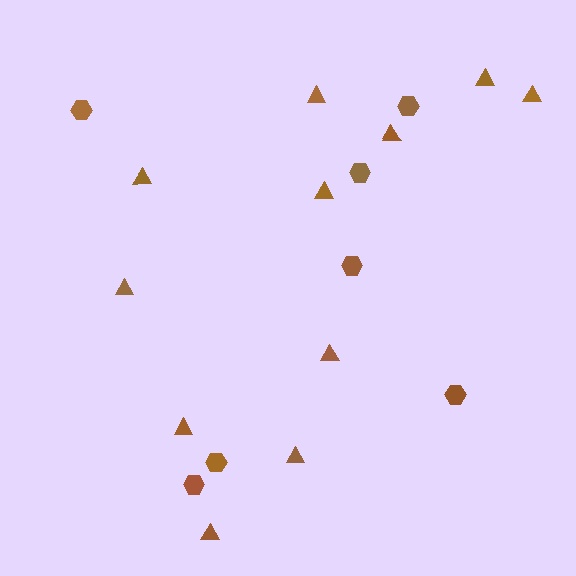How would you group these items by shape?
There are 2 groups: one group of triangles (11) and one group of hexagons (7).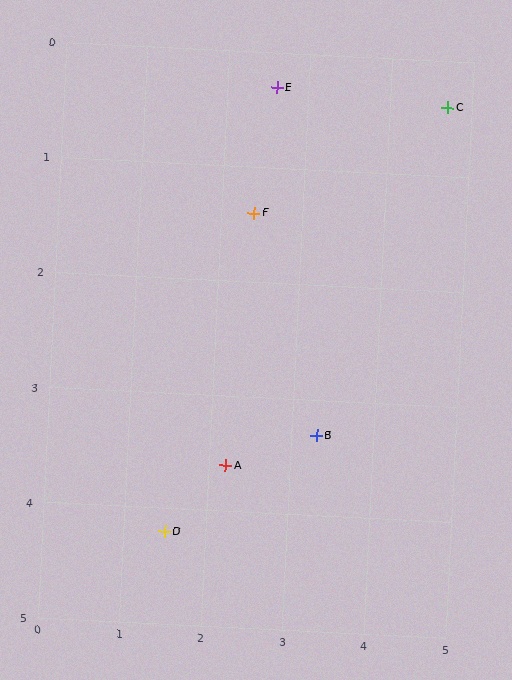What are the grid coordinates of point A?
Point A is at approximately (2.2, 3.6).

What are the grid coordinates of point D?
Point D is at approximately (1.5, 4.2).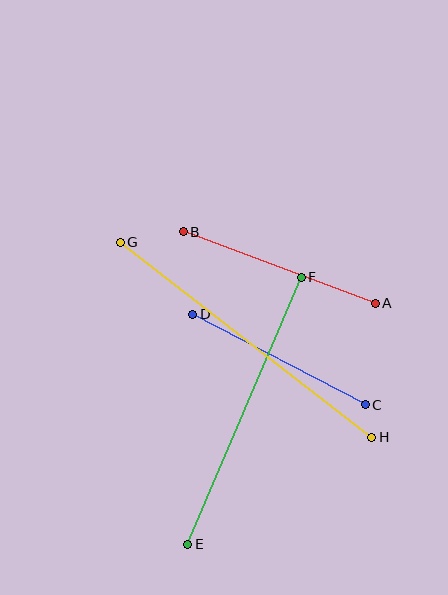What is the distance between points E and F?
The distance is approximately 290 pixels.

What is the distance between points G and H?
The distance is approximately 318 pixels.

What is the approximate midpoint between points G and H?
The midpoint is at approximately (246, 340) pixels.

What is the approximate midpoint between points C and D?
The midpoint is at approximately (279, 359) pixels.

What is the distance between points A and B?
The distance is approximately 205 pixels.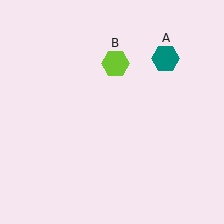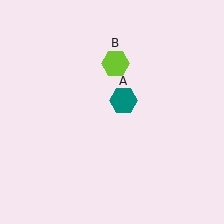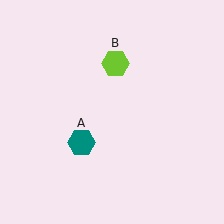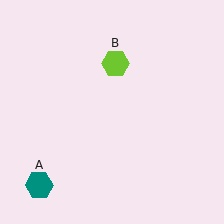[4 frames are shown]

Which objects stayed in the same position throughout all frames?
Lime hexagon (object B) remained stationary.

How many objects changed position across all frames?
1 object changed position: teal hexagon (object A).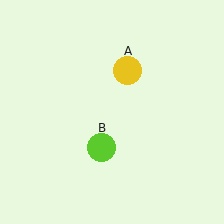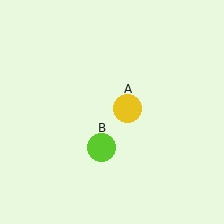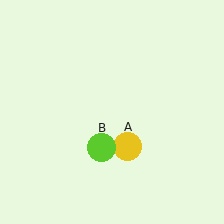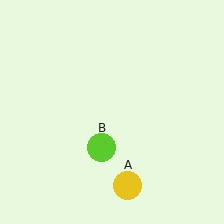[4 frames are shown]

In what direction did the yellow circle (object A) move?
The yellow circle (object A) moved down.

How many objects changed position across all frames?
1 object changed position: yellow circle (object A).